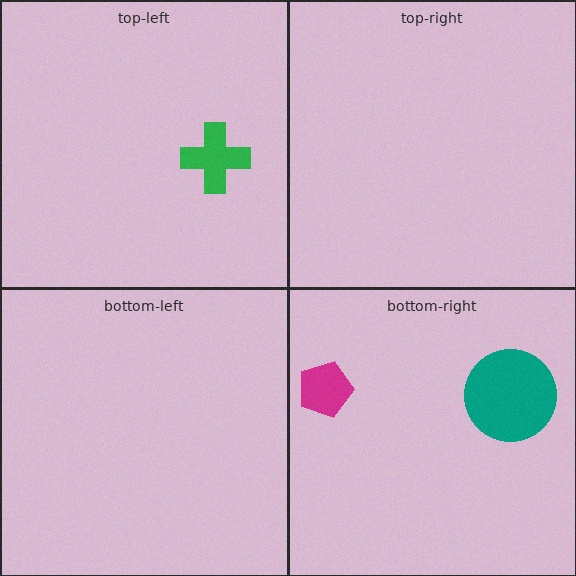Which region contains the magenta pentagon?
The bottom-right region.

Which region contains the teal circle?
The bottom-right region.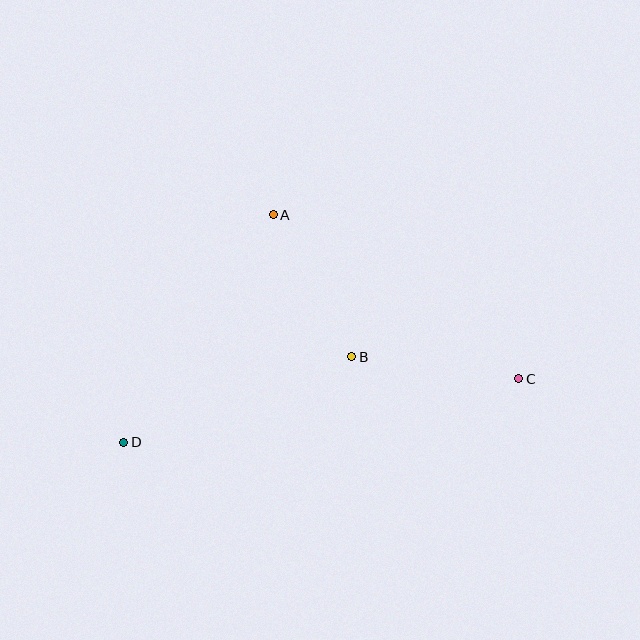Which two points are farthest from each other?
Points C and D are farthest from each other.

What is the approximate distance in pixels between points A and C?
The distance between A and C is approximately 296 pixels.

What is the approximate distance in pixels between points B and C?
The distance between B and C is approximately 169 pixels.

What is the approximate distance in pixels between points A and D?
The distance between A and D is approximately 272 pixels.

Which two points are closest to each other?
Points A and B are closest to each other.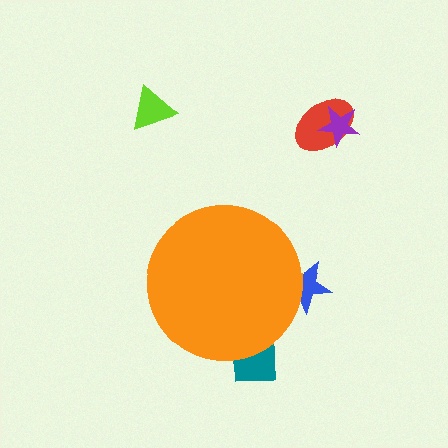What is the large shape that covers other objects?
An orange circle.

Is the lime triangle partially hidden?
No, the lime triangle is fully visible.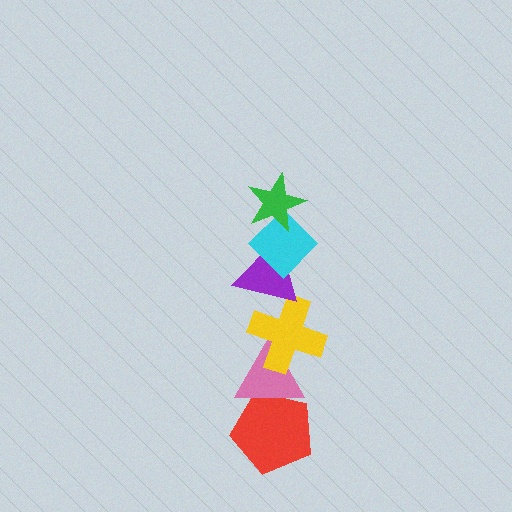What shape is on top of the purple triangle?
The cyan diamond is on top of the purple triangle.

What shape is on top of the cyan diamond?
The green star is on top of the cyan diamond.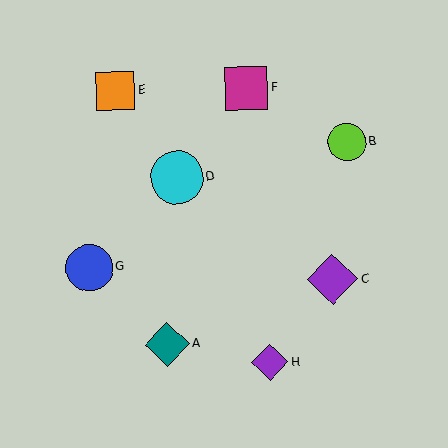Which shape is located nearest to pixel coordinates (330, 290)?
The purple diamond (labeled C) at (332, 279) is nearest to that location.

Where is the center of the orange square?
The center of the orange square is at (116, 91).